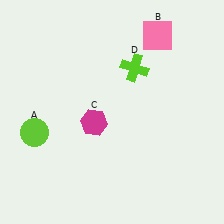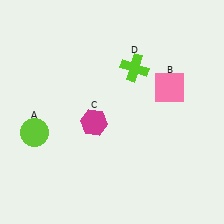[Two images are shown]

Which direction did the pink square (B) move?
The pink square (B) moved down.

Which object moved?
The pink square (B) moved down.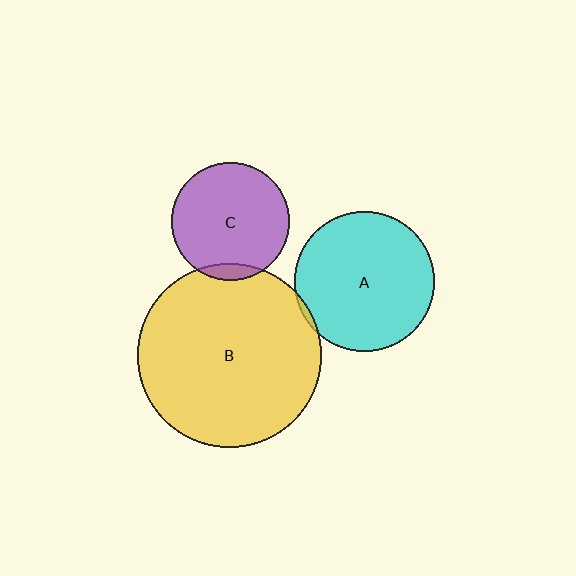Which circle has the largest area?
Circle B (yellow).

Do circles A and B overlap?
Yes.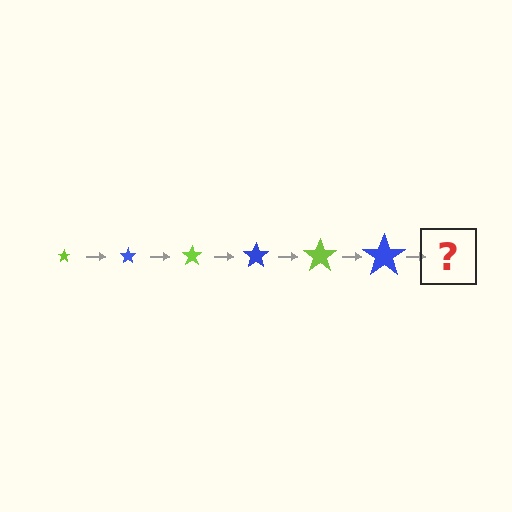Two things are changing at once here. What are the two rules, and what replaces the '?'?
The two rules are that the star grows larger each step and the color cycles through lime and blue. The '?' should be a lime star, larger than the previous one.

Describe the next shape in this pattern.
It should be a lime star, larger than the previous one.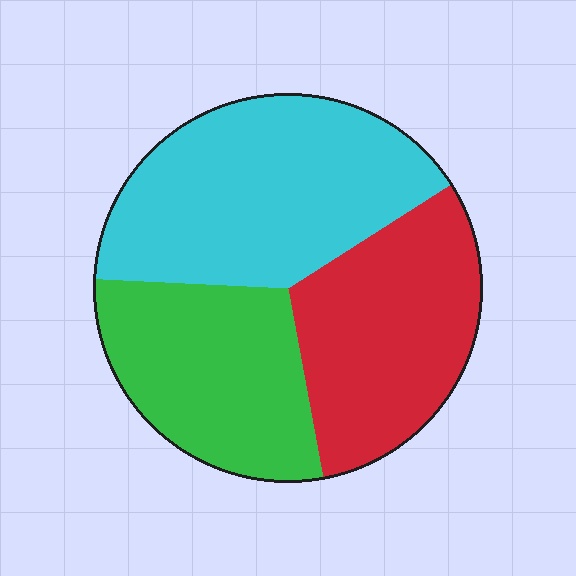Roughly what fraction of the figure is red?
Red covers about 30% of the figure.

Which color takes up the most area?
Cyan, at roughly 40%.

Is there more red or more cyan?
Cyan.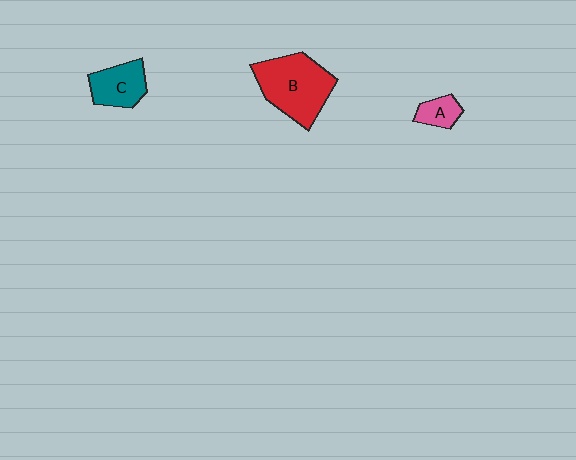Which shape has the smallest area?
Shape A (pink).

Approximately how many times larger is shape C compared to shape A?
Approximately 1.8 times.